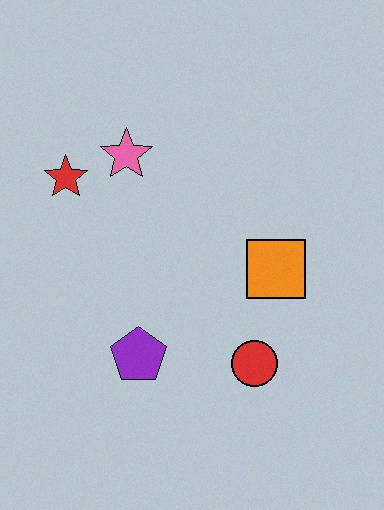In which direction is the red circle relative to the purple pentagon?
The red circle is to the right of the purple pentagon.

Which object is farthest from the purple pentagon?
The pink star is farthest from the purple pentagon.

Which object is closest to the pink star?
The red star is closest to the pink star.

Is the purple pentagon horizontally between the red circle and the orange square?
No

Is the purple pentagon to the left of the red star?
No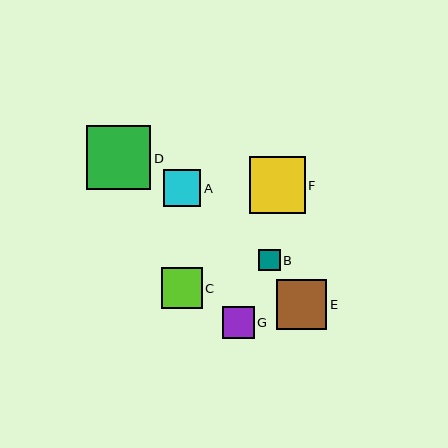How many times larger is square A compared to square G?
Square A is approximately 1.1 times the size of square G.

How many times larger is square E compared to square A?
Square E is approximately 1.4 times the size of square A.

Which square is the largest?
Square D is the largest with a size of approximately 64 pixels.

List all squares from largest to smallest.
From largest to smallest: D, F, E, C, A, G, B.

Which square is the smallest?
Square B is the smallest with a size of approximately 22 pixels.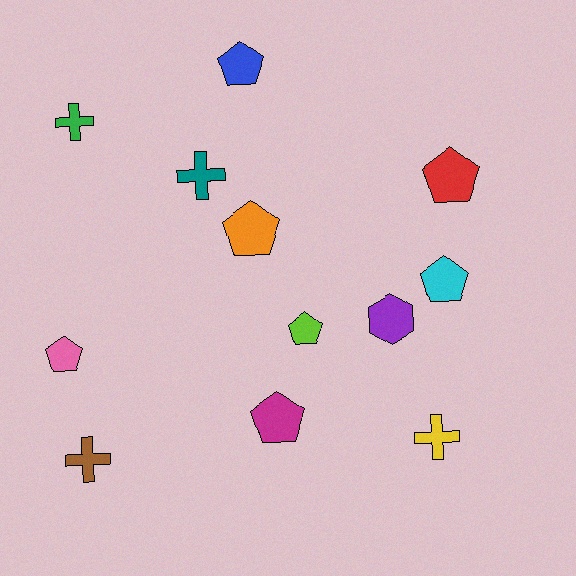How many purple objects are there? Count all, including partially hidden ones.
There is 1 purple object.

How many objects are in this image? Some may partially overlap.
There are 12 objects.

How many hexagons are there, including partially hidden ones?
There is 1 hexagon.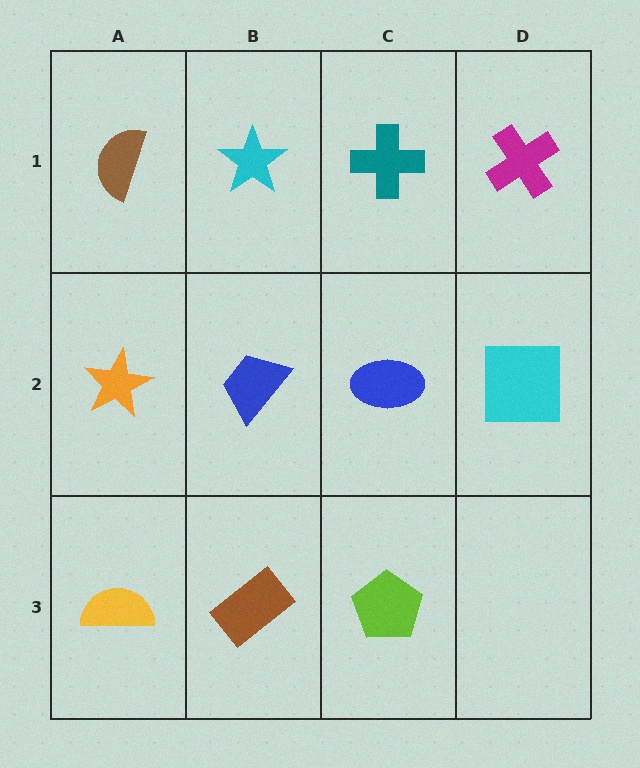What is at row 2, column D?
A cyan square.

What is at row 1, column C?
A teal cross.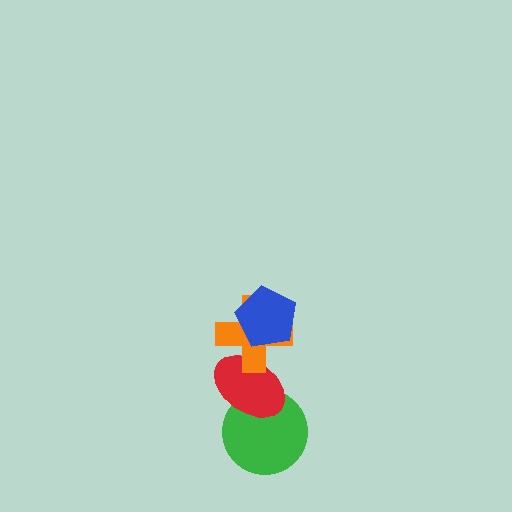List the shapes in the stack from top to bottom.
From top to bottom: the blue pentagon, the orange cross, the red ellipse, the green circle.